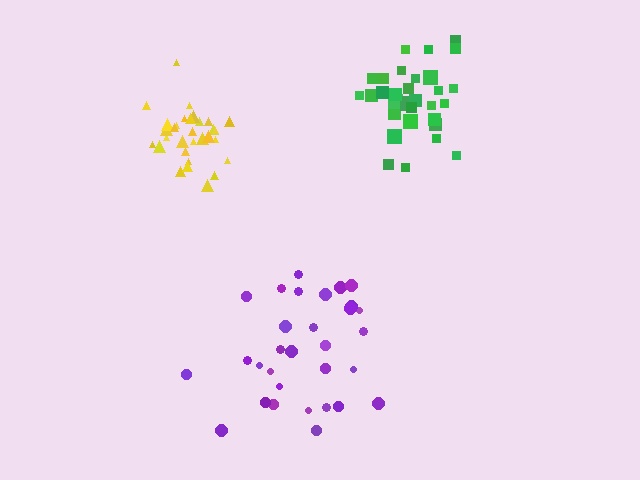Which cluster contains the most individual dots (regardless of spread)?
Green (32).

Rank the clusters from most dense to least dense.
yellow, green, purple.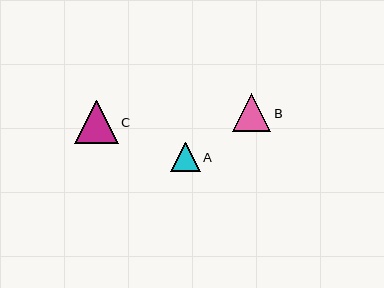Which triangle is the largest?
Triangle C is the largest with a size of approximately 43 pixels.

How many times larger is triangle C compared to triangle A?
Triangle C is approximately 1.5 times the size of triangle A.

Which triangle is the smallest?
Triangle A is the smallest with a size of approximately 30 pixels.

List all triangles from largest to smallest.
From largest to smallest: C, B, A.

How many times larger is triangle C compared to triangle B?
Triangle C is approximately 1.1 times the size of triangle B.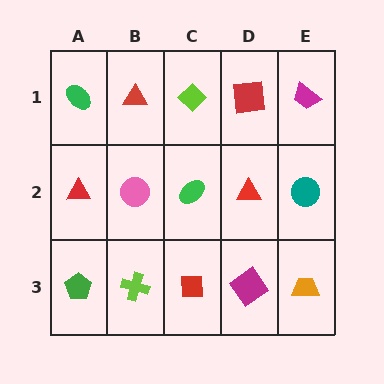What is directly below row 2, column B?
A lime cross.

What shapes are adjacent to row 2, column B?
A red triangle (row 1, column B), a lime cross (row 3, column B), a red triangle (row 2, column A), a green ellipse (row 2, column C).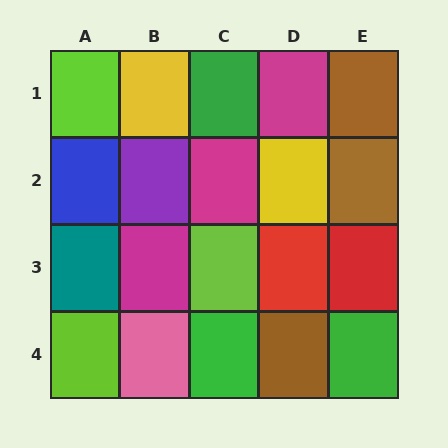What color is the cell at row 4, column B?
Pink.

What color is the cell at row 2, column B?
Purple.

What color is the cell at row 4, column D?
Brown.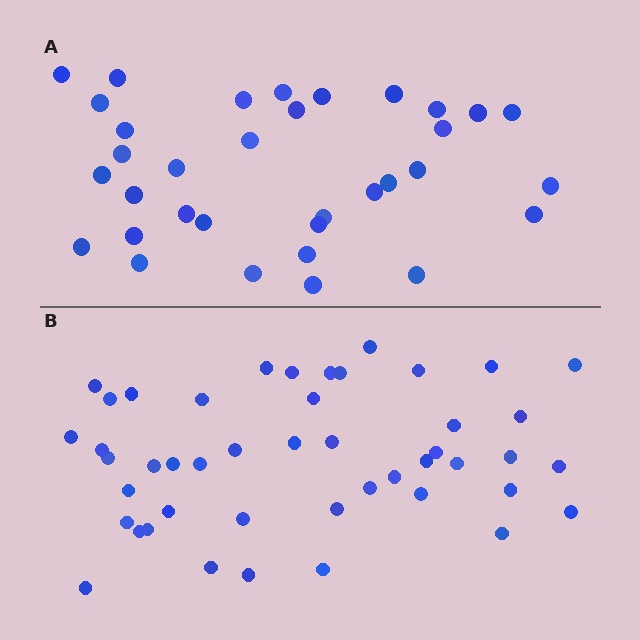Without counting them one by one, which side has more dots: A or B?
Region B (the bottom region) has more dots.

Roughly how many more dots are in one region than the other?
Region B has roughly 12 or so more dots than region A.